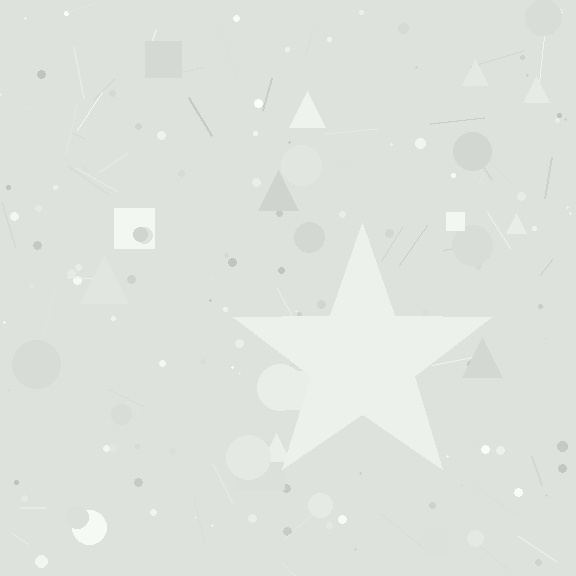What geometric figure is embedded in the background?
A star is embedded in the background.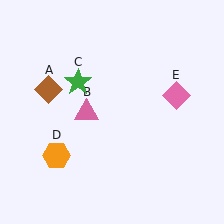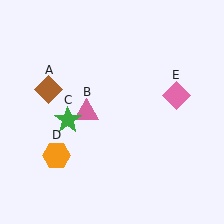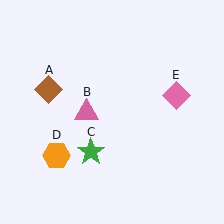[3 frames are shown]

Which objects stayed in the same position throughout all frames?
Brown diamond (object A) and pink triangle (object B) and orange hexagon (object D) and pink diamond (object E) remained stationary.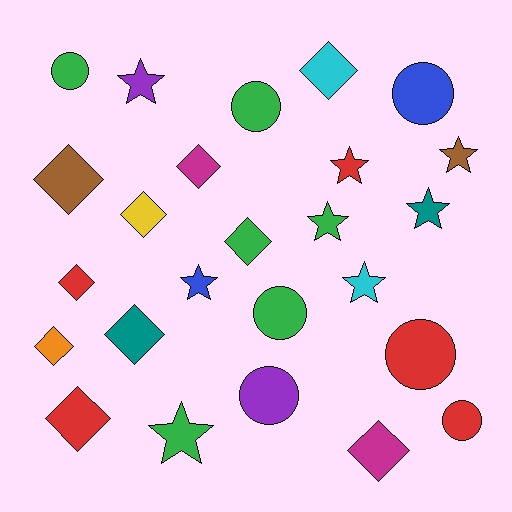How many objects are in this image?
There are 25 objects.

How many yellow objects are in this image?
There is 1 yellow object.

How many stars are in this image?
There are 8 stars.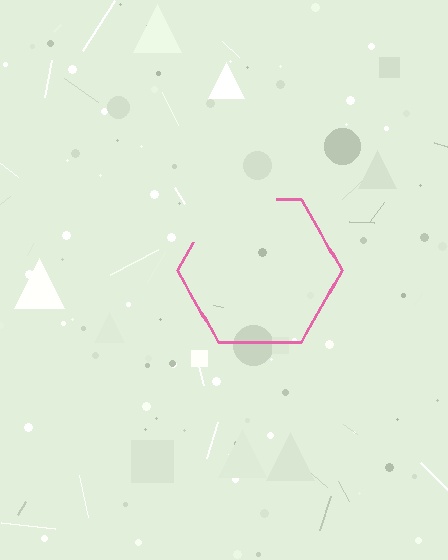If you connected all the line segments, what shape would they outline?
They would outline a hexagon.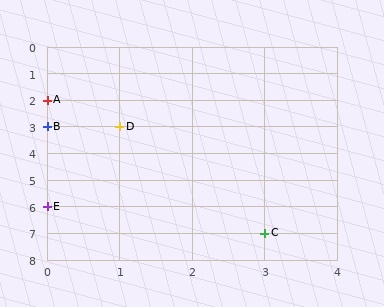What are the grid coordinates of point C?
Point C is at grid coordinates (3, 7).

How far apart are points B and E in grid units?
Points B and E are 3 rows apart.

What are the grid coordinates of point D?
Point D is at grid coordinates (1, 3).